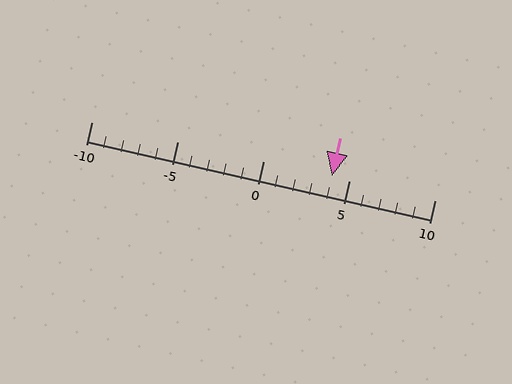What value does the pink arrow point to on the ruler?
The pink arrow points to approximately 4.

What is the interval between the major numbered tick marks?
The major tick marks are spaced 5 units apart.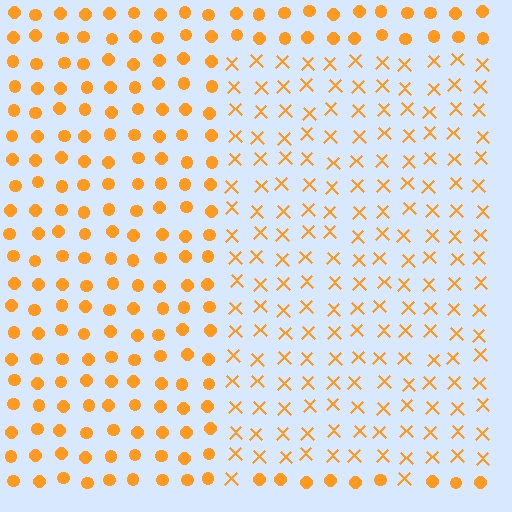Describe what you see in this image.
The image is filled with small orange elements arranged in a uniform grid. A rectangle-shaped region contains X marks, while the surrounding area contains circles. The boundary is defined purely by the change in element shape.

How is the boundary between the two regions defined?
The boundary is defined by a change in element shape: X marks inside vs. circles outside. All elements share the same color and spacing.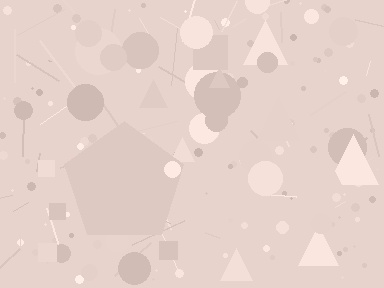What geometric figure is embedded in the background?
A pentagon is embedded in the background.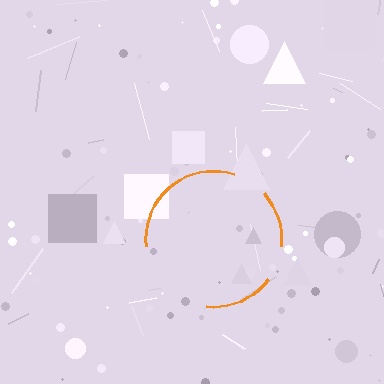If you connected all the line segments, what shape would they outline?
They would outline a circle.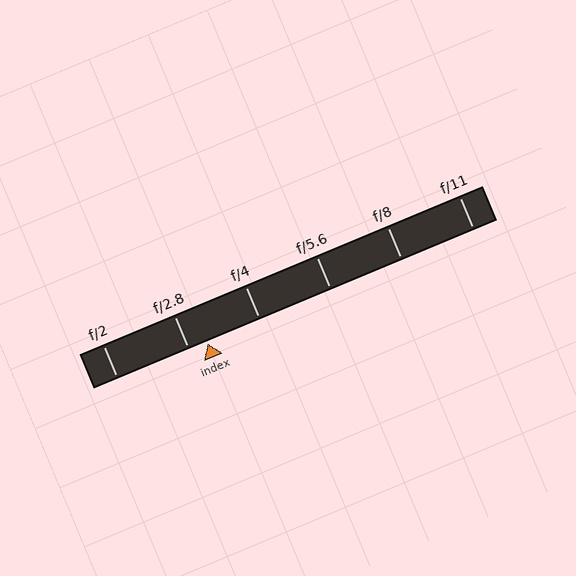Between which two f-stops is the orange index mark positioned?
The index mark is between f/2.8 and f/4.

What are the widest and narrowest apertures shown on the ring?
The widest aperture shown is f/2 and the narrowest is f/11.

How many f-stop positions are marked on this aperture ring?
There are 6 f-stop positions marked.